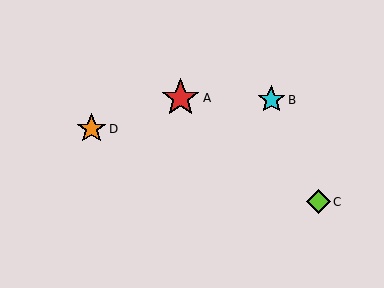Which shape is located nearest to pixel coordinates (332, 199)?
The lime diamond (labeled C) at (319, 202) is nearest to that location.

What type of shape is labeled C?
Shape C is a lime diamond.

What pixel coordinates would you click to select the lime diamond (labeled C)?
Click at (319, 202) to select the lime diamond C.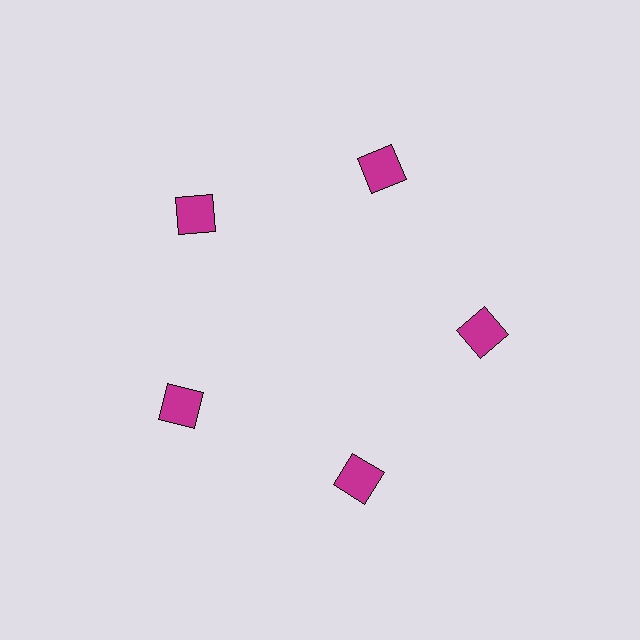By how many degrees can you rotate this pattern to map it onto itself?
The pattern maps onto itself every 72 degrees of rotation.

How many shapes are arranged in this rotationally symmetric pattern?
There are 5 shapes, arranged in 5 groups of 1.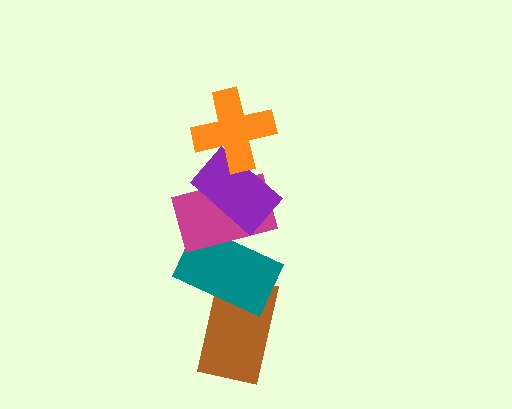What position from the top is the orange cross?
The orange cross is 1st from the top.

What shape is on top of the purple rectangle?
The orange cross is on top of the purple rectangle.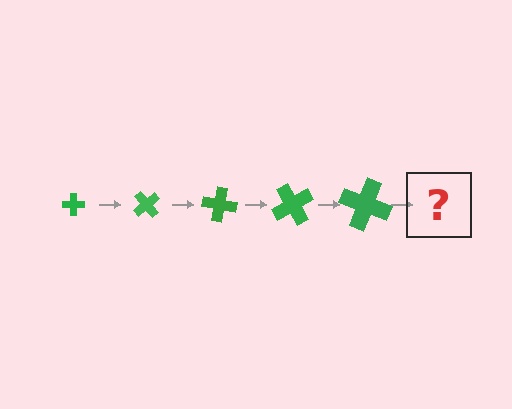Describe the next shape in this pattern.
It should be a cross, larger than the previous one and rotated 250 degrees from the start.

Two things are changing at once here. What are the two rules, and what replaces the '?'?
The two rules are that the cross grows larger each step and it rotates 50 degrees each step. The '?' should be a cross, larger than the previous one and rotated 250 degrees from the start.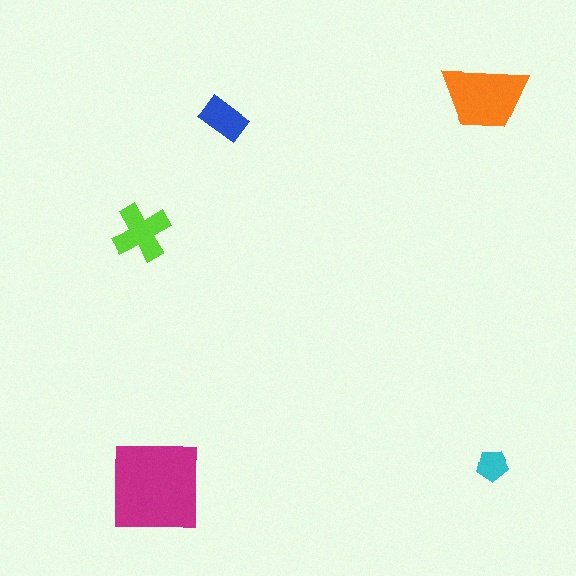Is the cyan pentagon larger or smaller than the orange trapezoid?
Smaller.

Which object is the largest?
The magenta square.